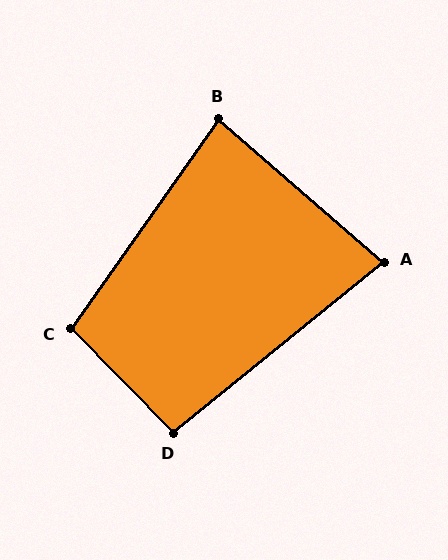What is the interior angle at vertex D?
Approximately 96 degrees (obtuse).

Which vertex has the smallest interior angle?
A, at approximately 80 degrees.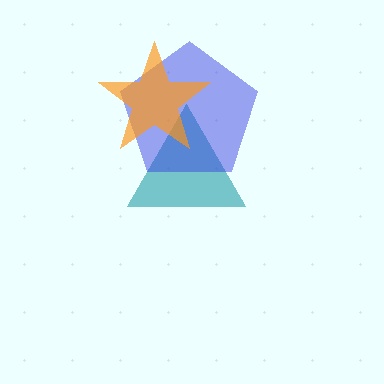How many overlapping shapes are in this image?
There are 3 overlapping shapes in the image.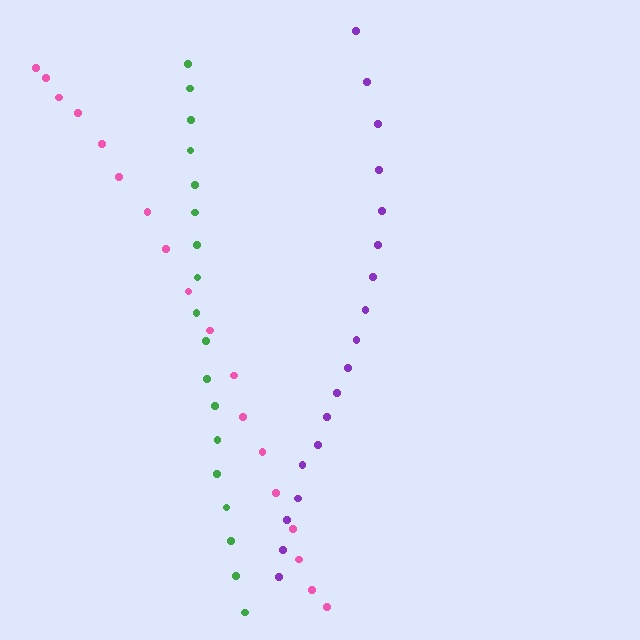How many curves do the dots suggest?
There are 3 distinct paths.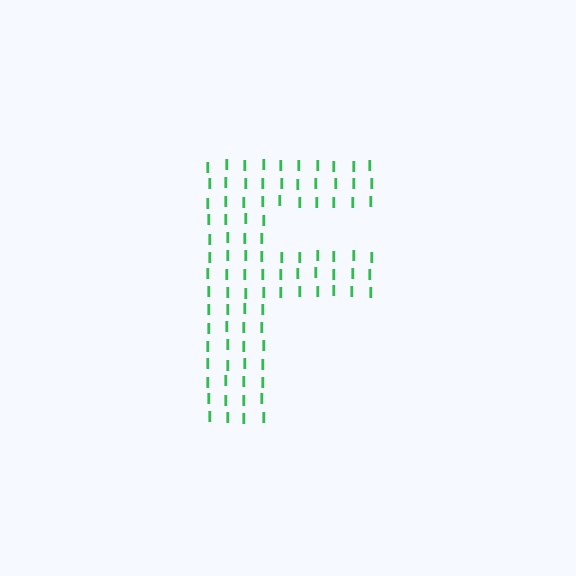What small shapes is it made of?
It is made of small letter I's.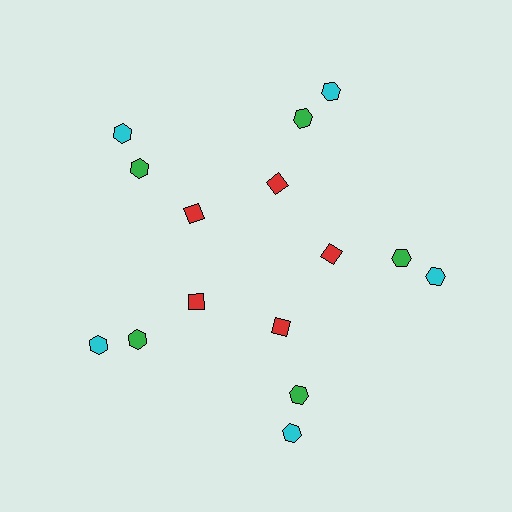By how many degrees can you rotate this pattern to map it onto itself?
The pattern maps onto itself every 72 degrees of rotation.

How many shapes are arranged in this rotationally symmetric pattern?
There are 15 shapes, arranged in 5 groups of 3.